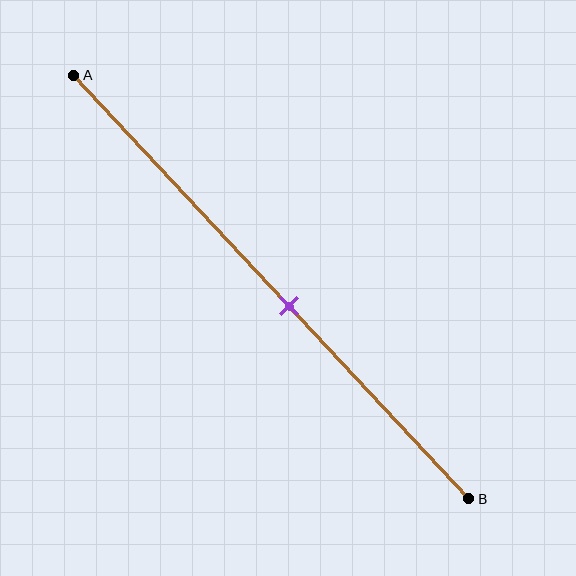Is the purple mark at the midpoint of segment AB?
No, the mark is at about 55% from A, not at the 50% midpoint.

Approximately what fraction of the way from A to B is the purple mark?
The purple mark is approximately 55% of the way from A to B.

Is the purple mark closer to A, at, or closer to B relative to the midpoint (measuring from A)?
The purple mark is closer to point B than the midpoint of segment AB.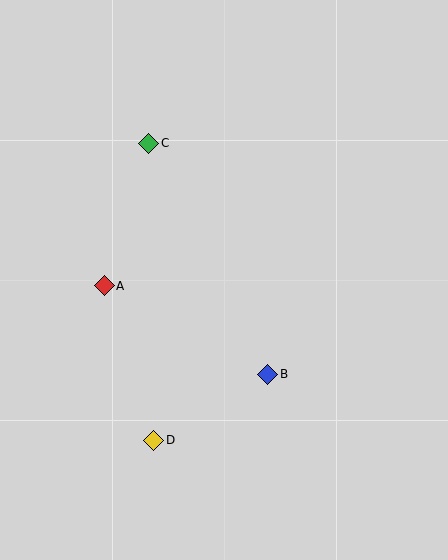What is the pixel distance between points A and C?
The distance between A and C is 149 pixels.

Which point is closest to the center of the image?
Point B at (268, 375) is closest to the center.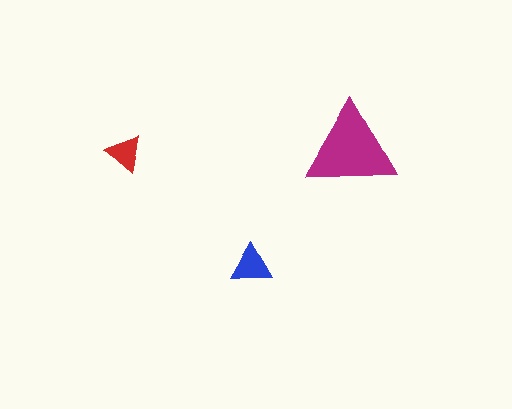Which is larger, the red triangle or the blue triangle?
The blue one.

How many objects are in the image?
There are 3 objects in the image.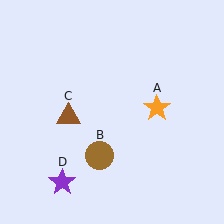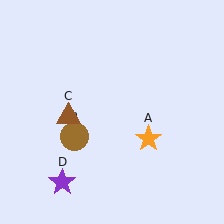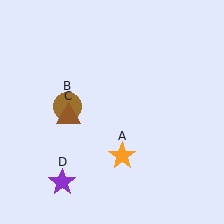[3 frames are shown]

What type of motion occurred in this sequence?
The orange star (object A), brown circle (object B) rotated clockwise around the center of the scene.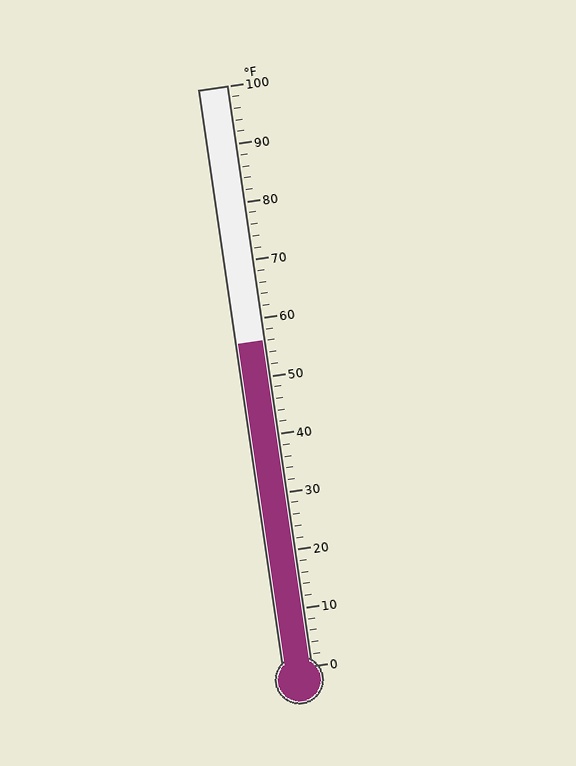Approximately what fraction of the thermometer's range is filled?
The thermometer is filled to approximately 55% of its range.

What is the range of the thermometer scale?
The thermometer scale ranges from 0°F to 100°F.